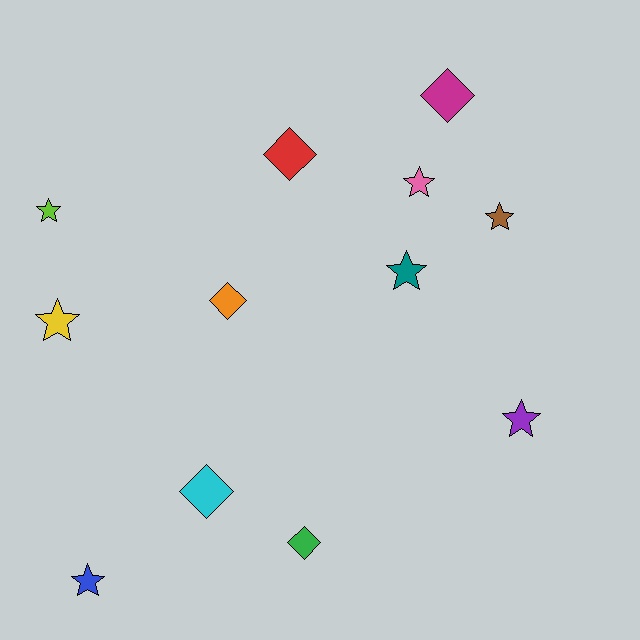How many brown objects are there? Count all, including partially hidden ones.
There is 1 brown object.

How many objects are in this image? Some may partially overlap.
There are 12 objects.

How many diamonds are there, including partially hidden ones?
There are 5 diamonds.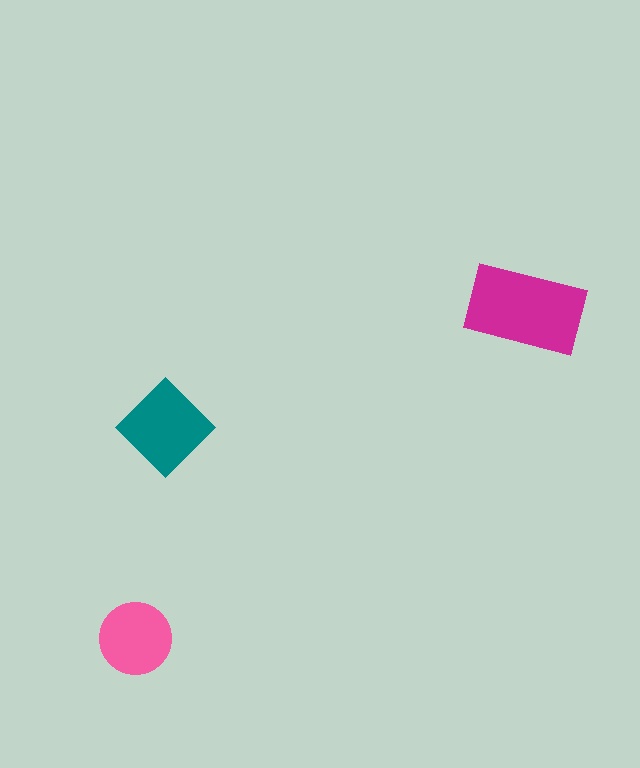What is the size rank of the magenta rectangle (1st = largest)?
1st.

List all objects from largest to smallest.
The magenta rectangle, the teal diamond, the pink circle.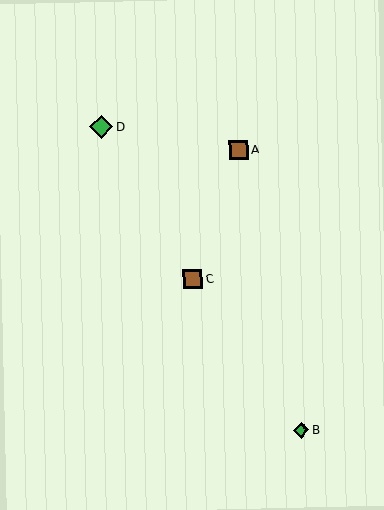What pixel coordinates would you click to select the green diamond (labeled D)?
Click at (101, 127) to select the green diamond D.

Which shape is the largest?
The green diamond (labeled D) is the largest.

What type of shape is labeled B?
Shape B is a green diamond.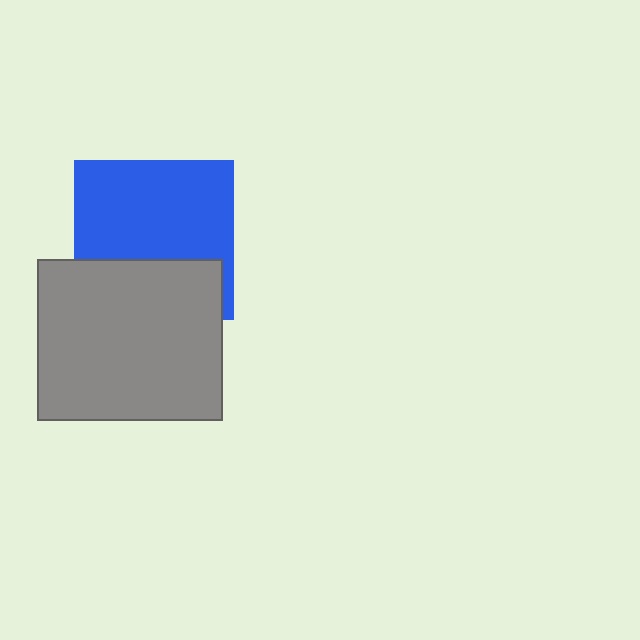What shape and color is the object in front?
The object in front is a gray rectangle.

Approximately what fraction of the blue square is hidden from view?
Roughly 35% of the blue square is hidden behind the gray rectangle.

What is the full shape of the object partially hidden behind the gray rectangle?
The partially hidden object is a blue square.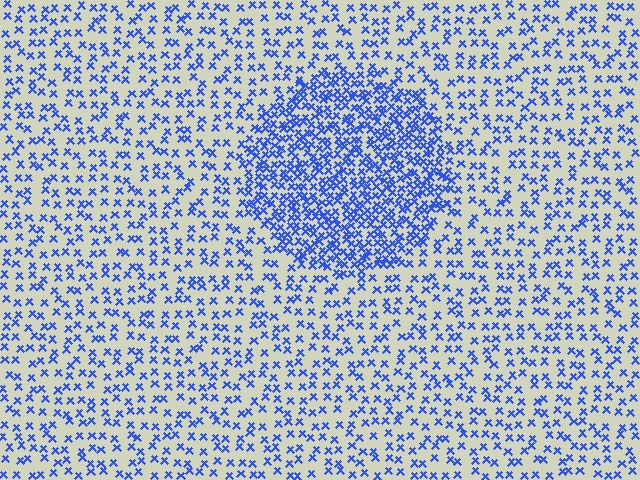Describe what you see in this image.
The image contains small blue elements arranged at two different densities. A circle-shaped region is visible where the elements are more densely packed than the surrounding area.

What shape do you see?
I see a circle.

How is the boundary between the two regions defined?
The boundary is defined by a change in element density (approximately 2.4x ratio). All elements are the same color, size, and shape.